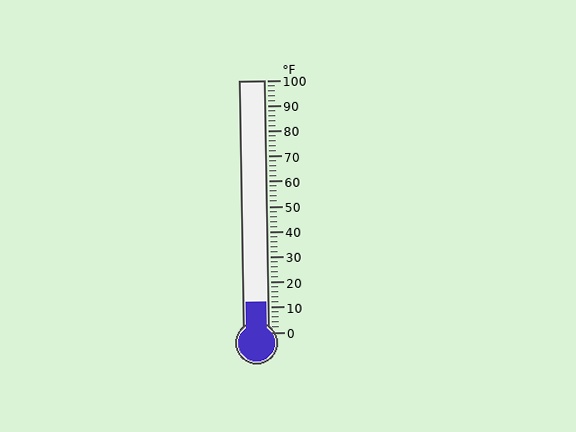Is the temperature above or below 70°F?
The temperature is below 70°F.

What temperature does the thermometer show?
The thermometer shows approximately 12°F.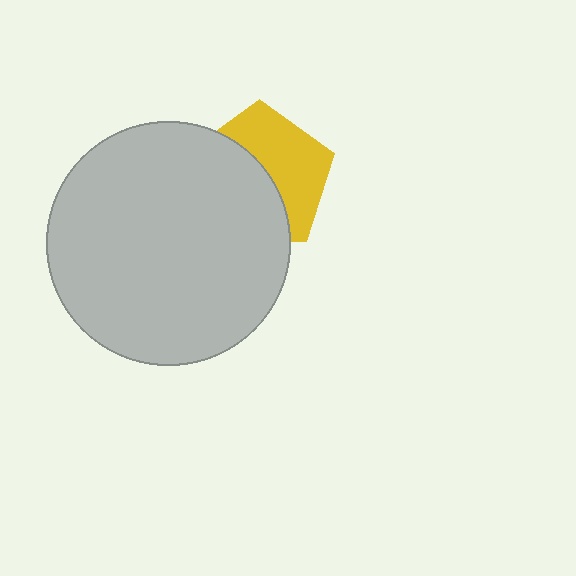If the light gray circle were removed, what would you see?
You would see the complete yellow pentagon.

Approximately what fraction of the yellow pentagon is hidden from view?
Roughly 53% of the yellow pentagon is hidden behind the light gray circle.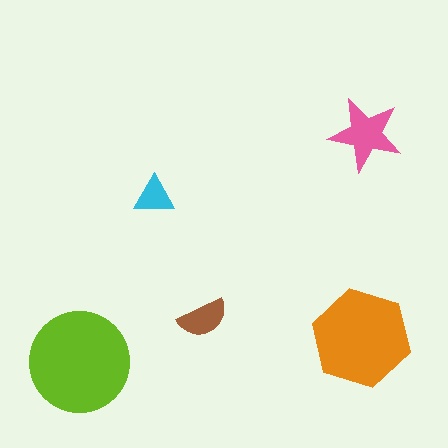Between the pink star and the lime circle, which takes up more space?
The lime circle.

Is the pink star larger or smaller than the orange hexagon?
Smaller.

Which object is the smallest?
The cyan triangle.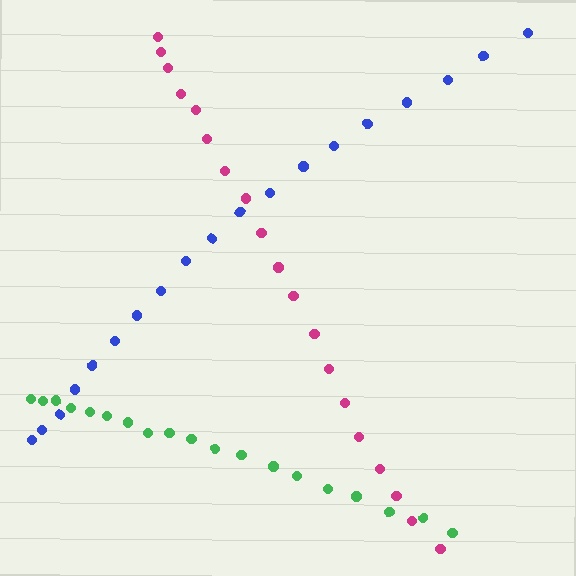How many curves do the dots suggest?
There are 3 distinct paths.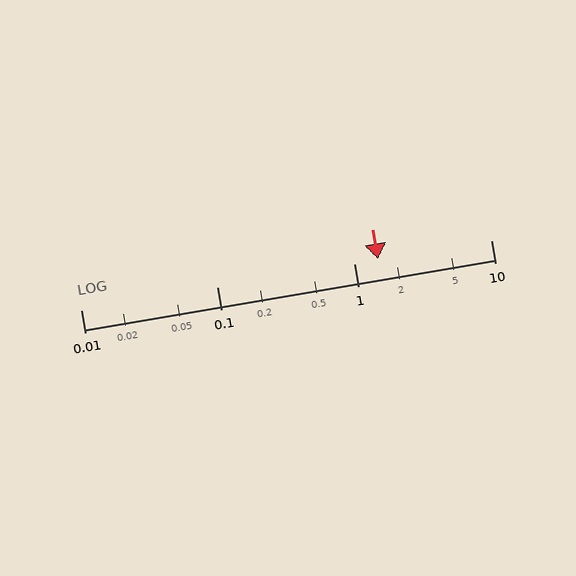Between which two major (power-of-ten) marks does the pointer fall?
The pointer is between 1 and 10.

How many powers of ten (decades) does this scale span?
The scale spans 3 decades, from 0.01 to 10.